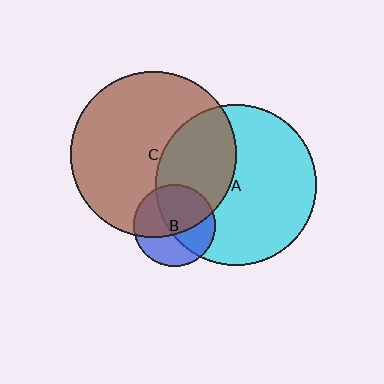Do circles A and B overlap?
Yes.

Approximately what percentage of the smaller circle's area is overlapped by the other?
Approximately 55%.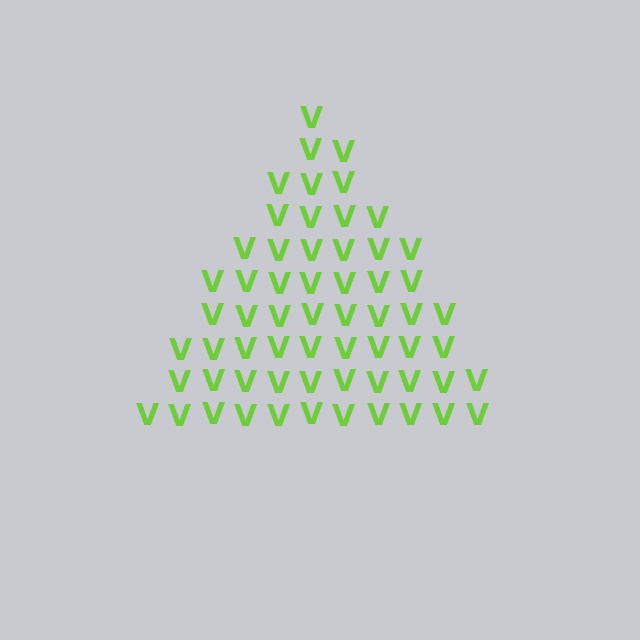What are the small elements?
The small elements are letter V's.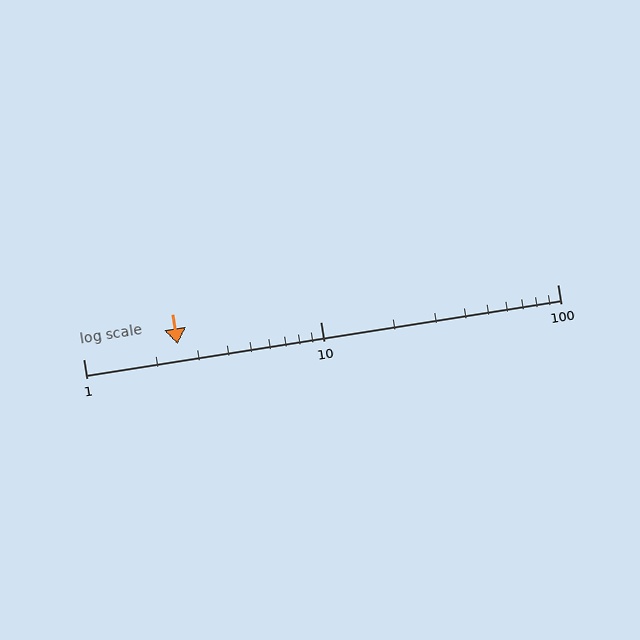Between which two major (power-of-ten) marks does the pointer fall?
The pointer is between 1 and 10.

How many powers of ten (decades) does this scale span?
The scale spans 2 decades, from 1 to 100.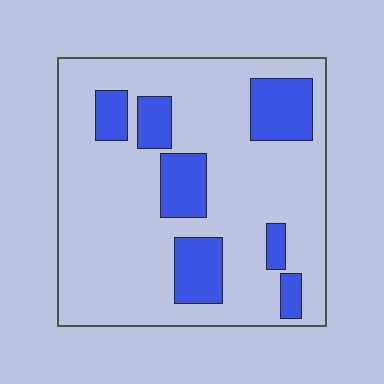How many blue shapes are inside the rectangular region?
7.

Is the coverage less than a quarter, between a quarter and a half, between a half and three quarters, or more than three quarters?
Less than a quarter.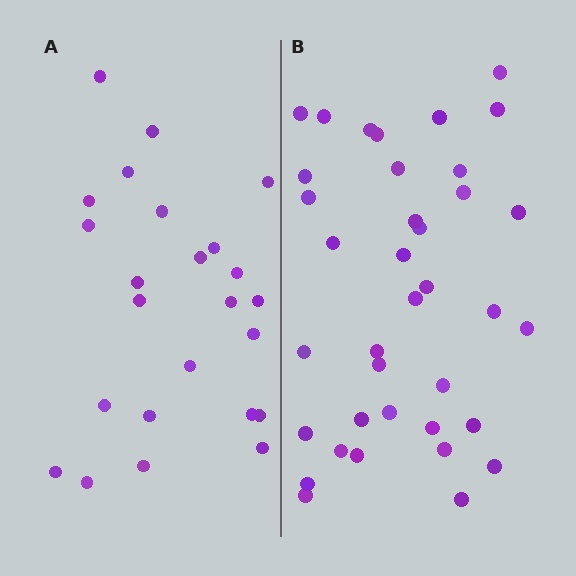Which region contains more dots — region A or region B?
Region B (the right region) has more dots.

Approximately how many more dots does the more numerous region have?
Region B has approximately 15 more dots than region A.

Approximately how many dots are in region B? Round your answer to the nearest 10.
About 40 dots. (The exact count is 37, which rounds to 40.)